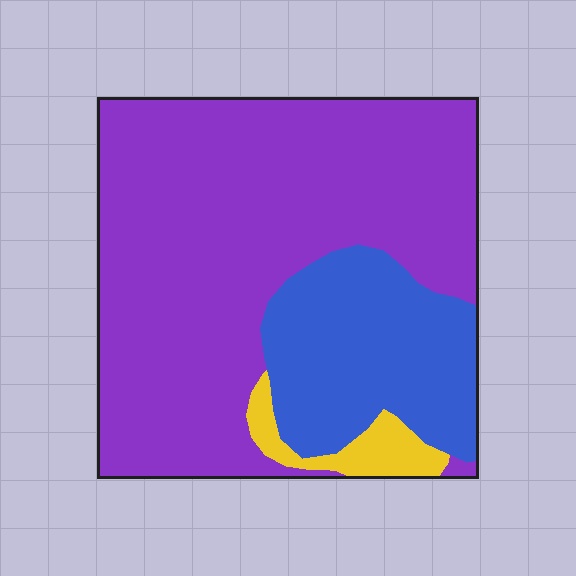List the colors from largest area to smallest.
From largest to smallest: purple, blue, yellow.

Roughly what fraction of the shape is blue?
Blue covers around 25% of the shape.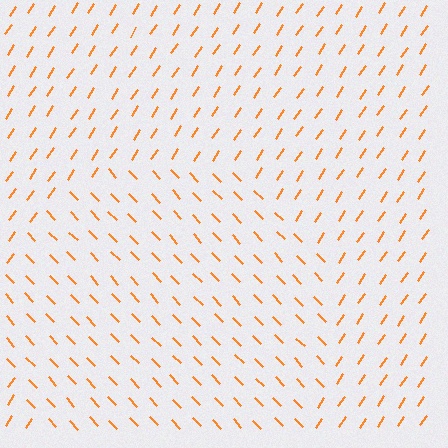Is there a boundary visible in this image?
Yes, there is a texture boundary formed by a change in line orientation.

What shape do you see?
I see a circle.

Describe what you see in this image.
The image is filled with small orange line segments. A circle region in the image has lines oriented differently from the surrounding lines, creating a visible texture boundary.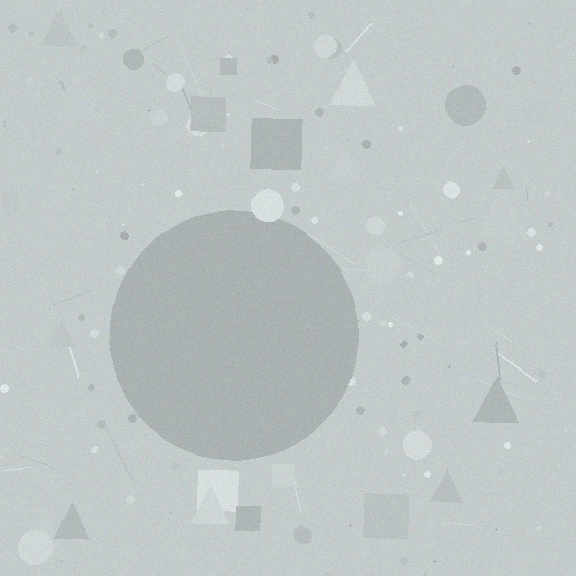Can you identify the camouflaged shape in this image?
The camouflaged shape is a circle.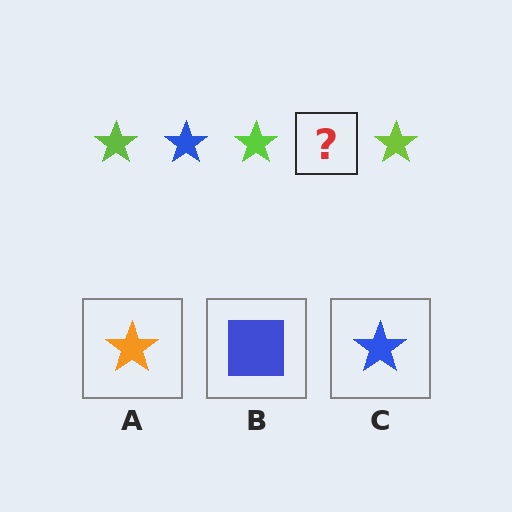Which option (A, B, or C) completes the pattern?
C.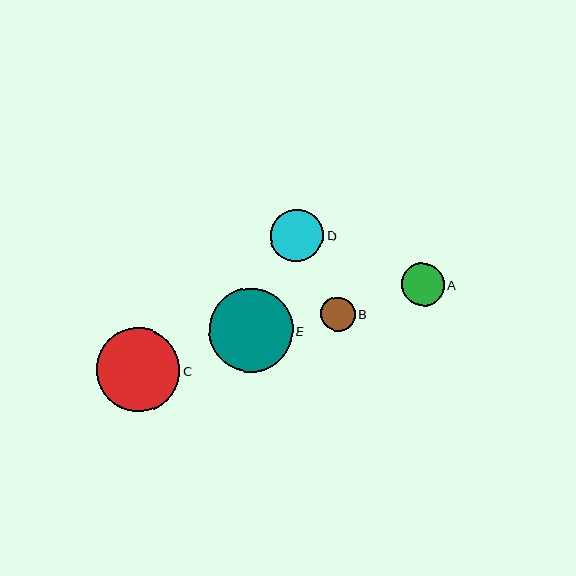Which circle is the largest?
Circle C is the largest with a size of approximately 84 pixels.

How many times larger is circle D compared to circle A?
Circle D is approximately 1.2 times the size of circle A.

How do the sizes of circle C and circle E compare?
Circle C and circle E are approximately the same size.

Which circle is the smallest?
Circle B is the smallest with a size of approximately 35 pixels.